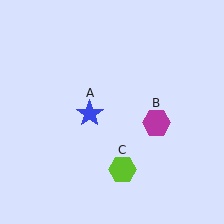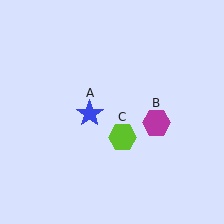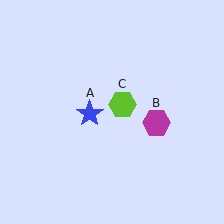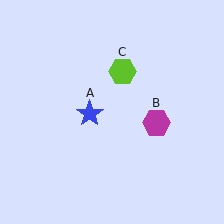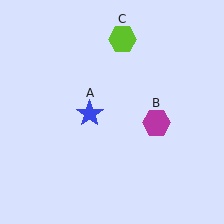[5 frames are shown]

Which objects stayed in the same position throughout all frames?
Blue star (object A) and magenta hexagon (object B) remained stationary.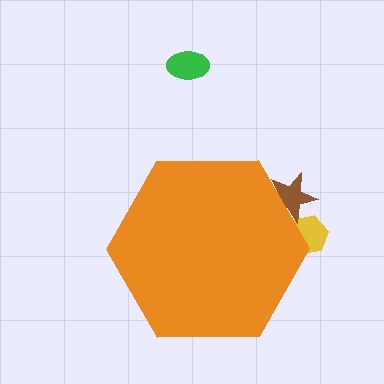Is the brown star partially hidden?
Yes, the brown star is partially hidden behind the orange hexagon.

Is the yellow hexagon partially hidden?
Yes, the yellow hexagon is partially hidden behind the orange hexagon.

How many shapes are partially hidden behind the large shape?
2 shapes are partially hidden.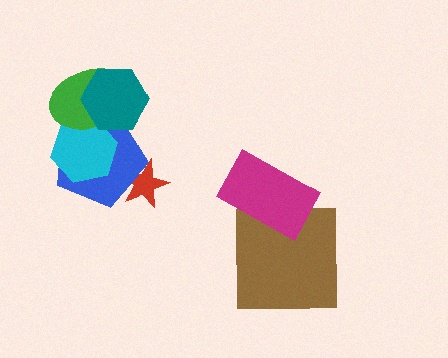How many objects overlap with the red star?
1 object overlaps with the red star.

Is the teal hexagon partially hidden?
No, no other shape covers it.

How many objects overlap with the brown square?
1 object overlaps with the brown square.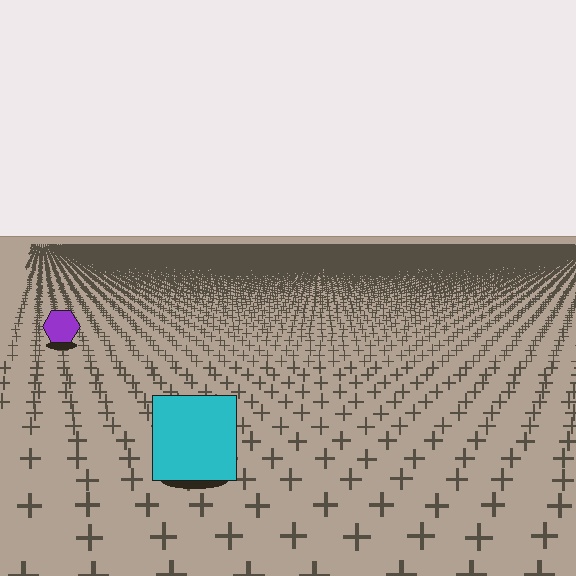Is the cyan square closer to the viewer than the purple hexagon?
Yes. The cyan square is closer — you can tell from the texture gradient: the ground texture is coarser near it.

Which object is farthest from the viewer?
The purple hexagon is farthest from the viewer. It appears smaller and the ground texture around it is denser.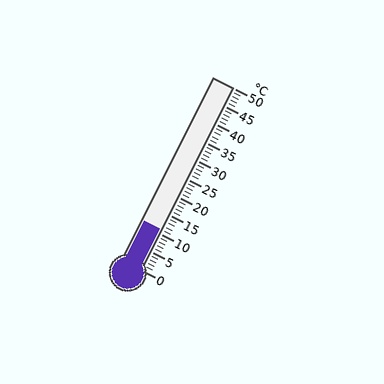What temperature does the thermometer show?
The thermometer shows approximately 11°C.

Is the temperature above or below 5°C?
The temperature is above 5°C.